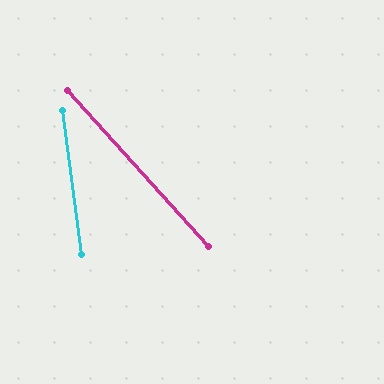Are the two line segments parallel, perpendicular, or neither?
Neither parallel nor perpendicular — they differ by about 34°.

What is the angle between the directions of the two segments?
Approximately 34 degrees.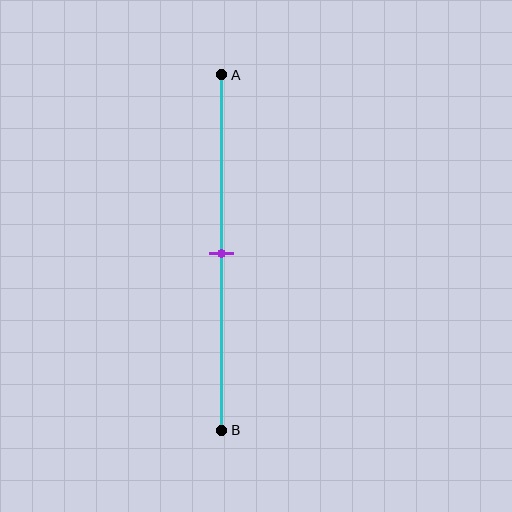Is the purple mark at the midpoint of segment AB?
Yes, the mark is approximately at the midpoint.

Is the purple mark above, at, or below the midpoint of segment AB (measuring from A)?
The purple mark is approximately at the midpoint of segment AB.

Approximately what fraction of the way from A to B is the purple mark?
The purple mark is approximately 50% of the way from A to B.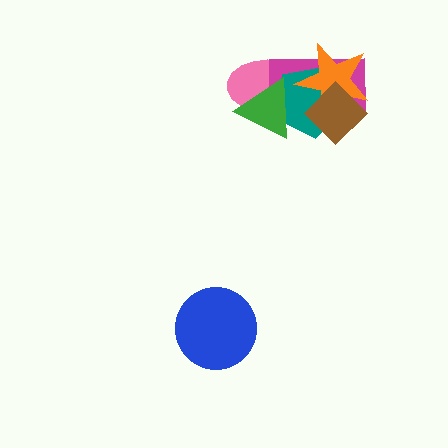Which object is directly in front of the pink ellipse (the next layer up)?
The magenta rectangle is directly in front of the pink ellipse.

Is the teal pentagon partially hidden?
Yes, it is partially covered by another shape.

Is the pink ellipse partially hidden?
Yes, it is partially covered by another shape.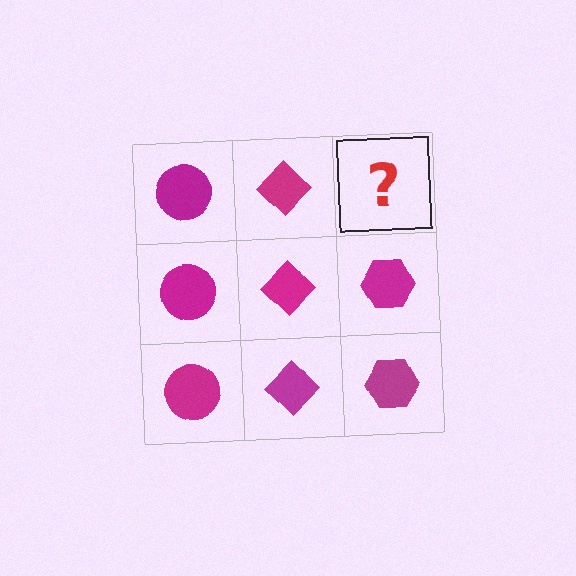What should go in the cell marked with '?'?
The missing cell should contain a magenta hexagon.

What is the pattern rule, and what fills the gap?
The rule is that each column has a consistent shape. The gap should be filled with a magenta hexagon.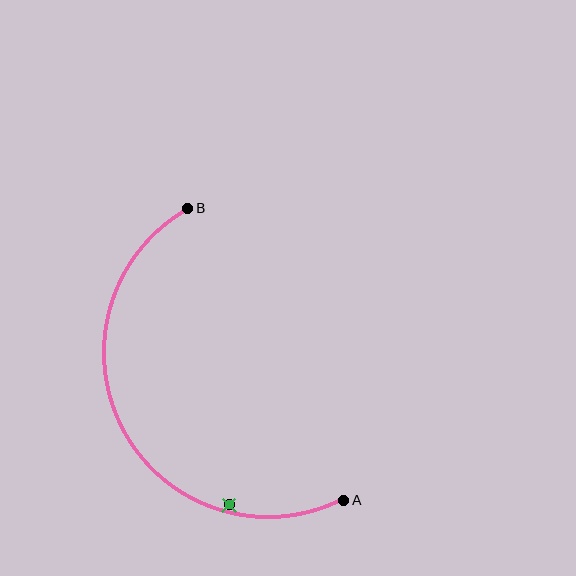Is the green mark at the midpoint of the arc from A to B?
No — the green mark does not lie on the arc at all. It sits slightly inside the curve.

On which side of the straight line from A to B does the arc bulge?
The arc bulges to the left of the straight line connecting A and B.